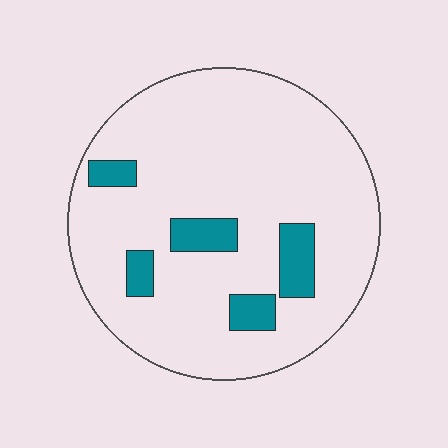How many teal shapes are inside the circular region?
5.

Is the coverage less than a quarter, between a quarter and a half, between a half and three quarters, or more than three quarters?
Less than a quarter.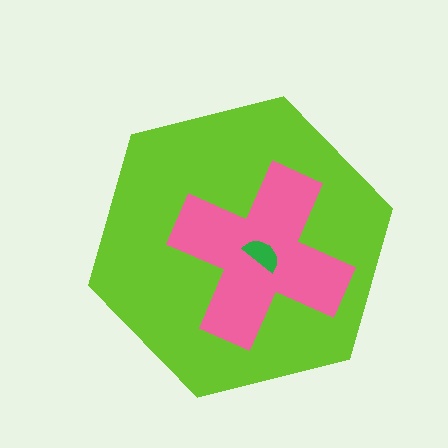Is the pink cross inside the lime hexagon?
Yes.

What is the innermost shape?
The green semicircle.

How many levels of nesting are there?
3.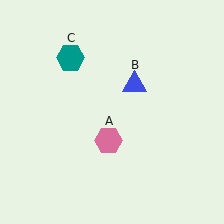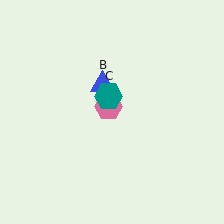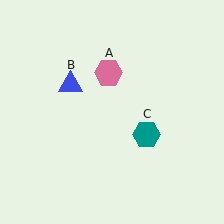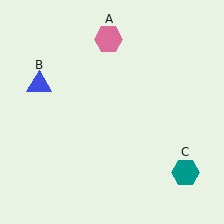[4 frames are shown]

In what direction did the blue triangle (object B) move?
The blue triangle (object B) moved left.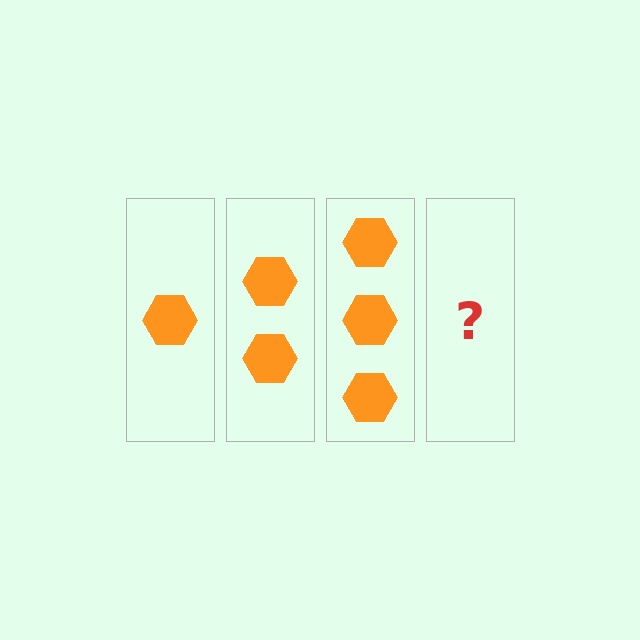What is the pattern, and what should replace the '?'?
The pattern is that each step adds one more hexagon. The '?' should be 4 hexagons.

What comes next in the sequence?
The next element should be 4 hexagons.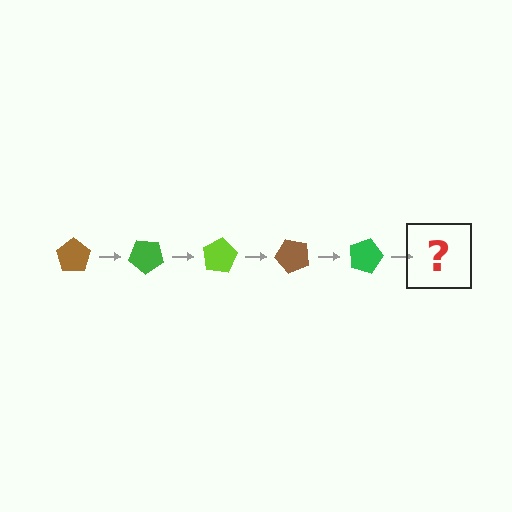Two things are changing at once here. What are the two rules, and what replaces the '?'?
The two rules are that it rotates 40 degrees each step and the color cycles through brown, green, and lime. The '?' should be a lime pentagon, rotated 200 degrees from the start.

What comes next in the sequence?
The next element should be a lime pentagon, rotated 200 degrees from the start.